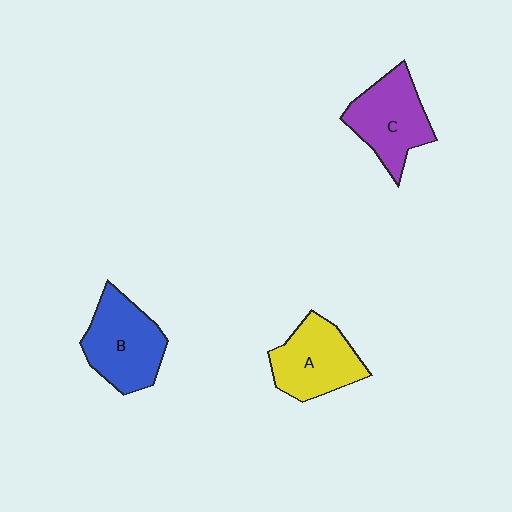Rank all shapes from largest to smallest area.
From largest to smallest: B (blue), C (purple), A (yellow).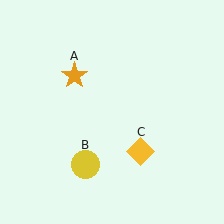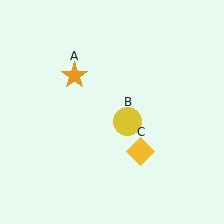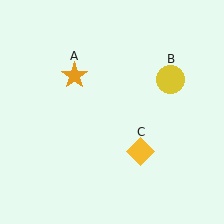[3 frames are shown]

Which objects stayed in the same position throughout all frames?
Orange star (object A) and yellow diamond (object C) remained stationary.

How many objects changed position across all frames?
1 object changed position: yellow circle (object B).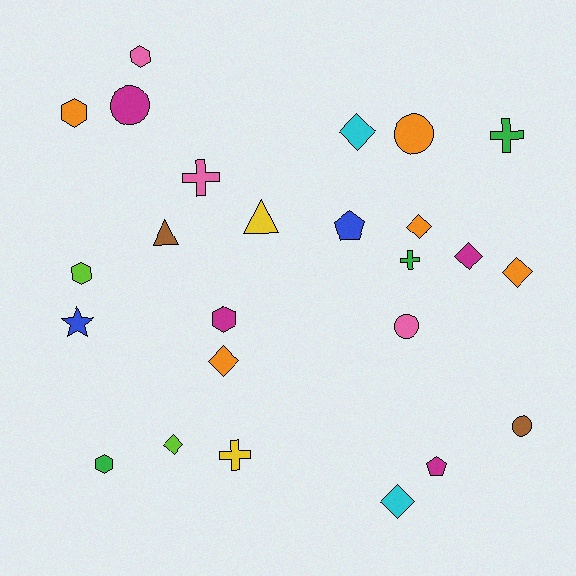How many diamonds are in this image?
There are 7 diamonds.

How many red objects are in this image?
There are no red objects.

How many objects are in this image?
There are 25 objects.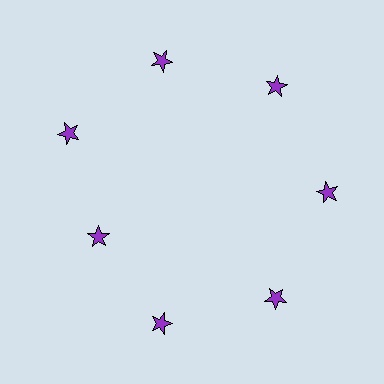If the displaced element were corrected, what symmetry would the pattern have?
It would have 7-fold rotational symmetry — the pattern would map onto itself every 51 degrees.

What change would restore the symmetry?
The symmetry would be restored by moving it outward, back onto the ring so that all 7 stars sit at equal angles and equal distance from the center.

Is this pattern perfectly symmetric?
No. The 7 purple stars are arranged in a ring, but one element near the 8 o'clock position is pulled inward toward the center, breaking the 7-fold rotational symmetry.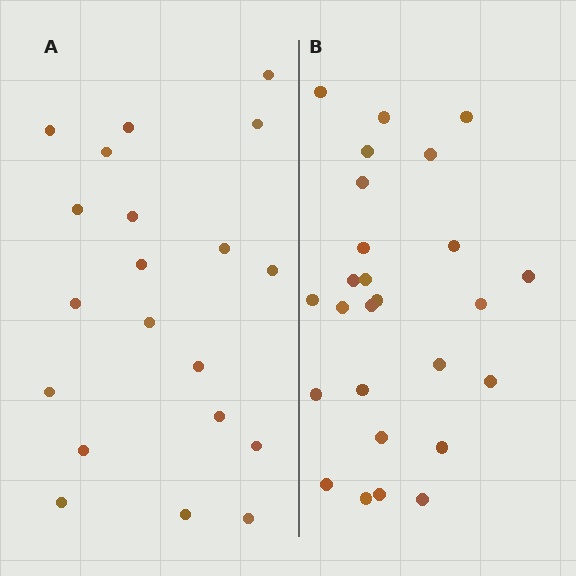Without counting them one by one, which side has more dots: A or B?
Region B (the right region) has more dots.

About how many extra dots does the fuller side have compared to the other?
Region B has about 6 more dots than region A.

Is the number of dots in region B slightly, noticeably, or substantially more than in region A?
Region B has noticeably more, but not dramatically so. The ratio is roughly 1.3 to 1.